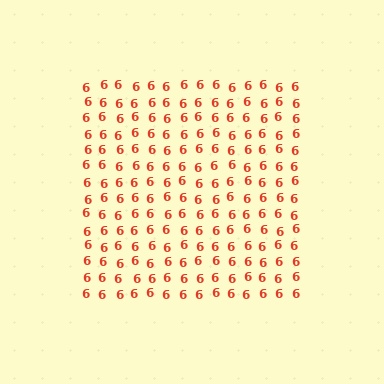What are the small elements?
The small elements are digit 6's.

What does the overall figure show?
The overall figure shows a square.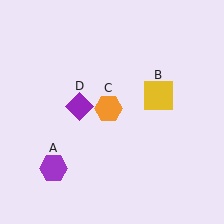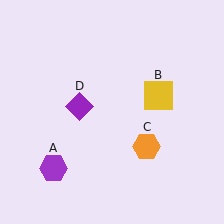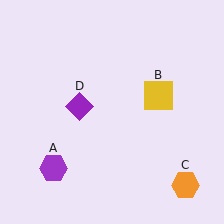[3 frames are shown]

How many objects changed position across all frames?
1 object changed position: orange hexagon (object C).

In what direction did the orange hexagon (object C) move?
The orange hexagon (object C) moved down and to the right.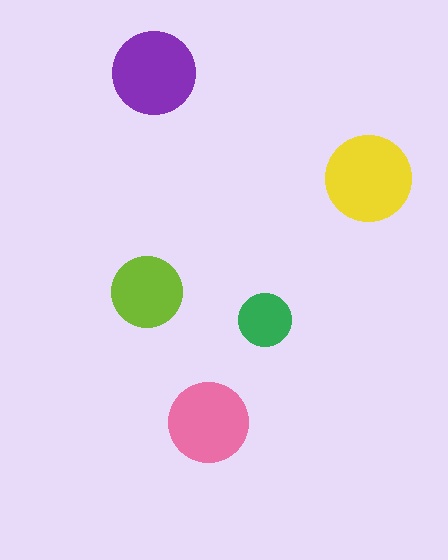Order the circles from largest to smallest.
the yellow one, the purple one, the pink one, the lime one, the green one.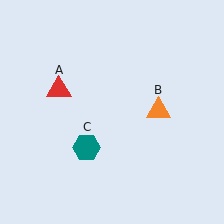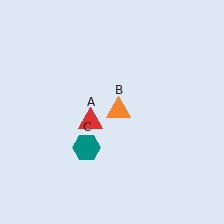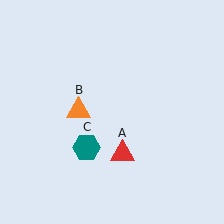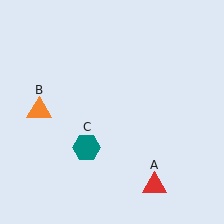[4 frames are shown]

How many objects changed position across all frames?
2 objects changed position: red triangle (object A), orange triangle (object B).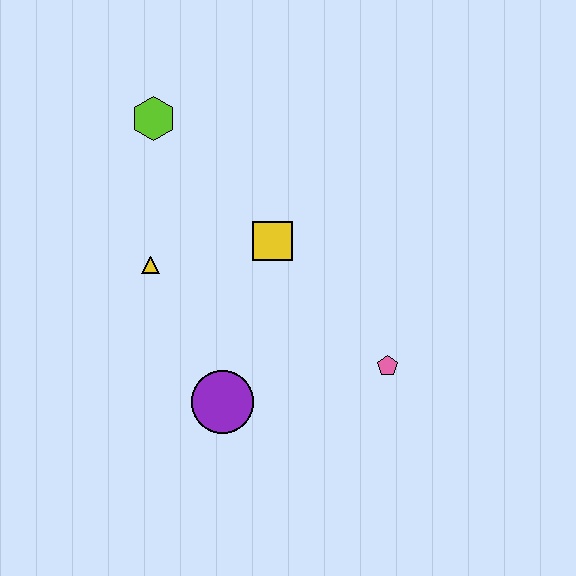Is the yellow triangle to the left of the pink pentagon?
Yes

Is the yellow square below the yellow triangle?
No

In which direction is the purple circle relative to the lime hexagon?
The purple circle is below the lime hexagon.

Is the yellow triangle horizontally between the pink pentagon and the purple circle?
No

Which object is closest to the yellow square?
The yellow triangle is closest to the yellow square.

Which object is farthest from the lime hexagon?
The pink pentagon is farthest from the lime hexagon.